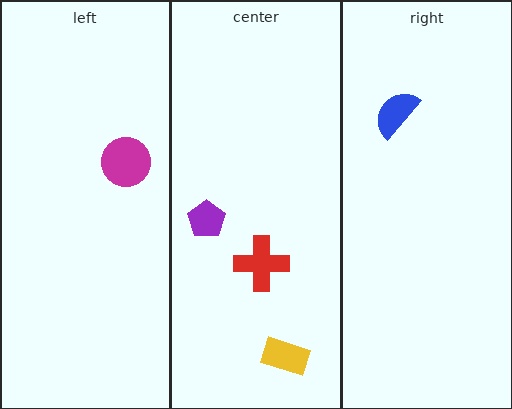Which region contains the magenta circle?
The left region.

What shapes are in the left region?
The magenta circle.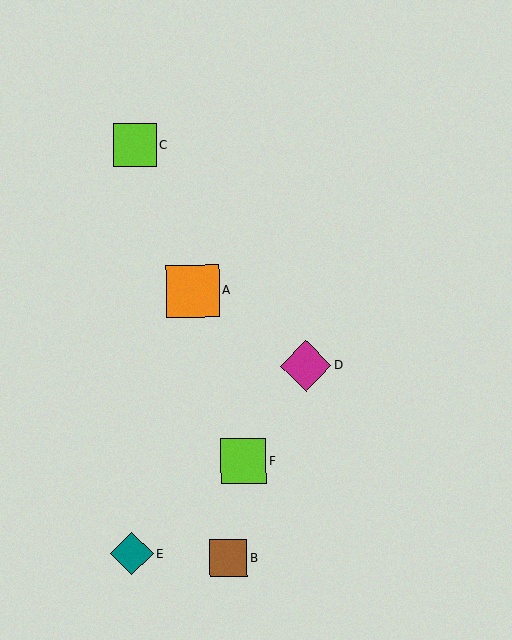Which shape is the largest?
The orange square (labeled A) is the largest.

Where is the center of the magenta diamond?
The center of the magenta diamond is at (306, 366).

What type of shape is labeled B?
Shape B is a brown square.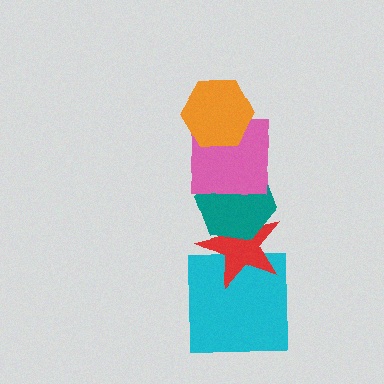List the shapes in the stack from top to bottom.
From top to bottom: the orange hexagon, the pink square, the teal hexagon, the red star, the cyan square.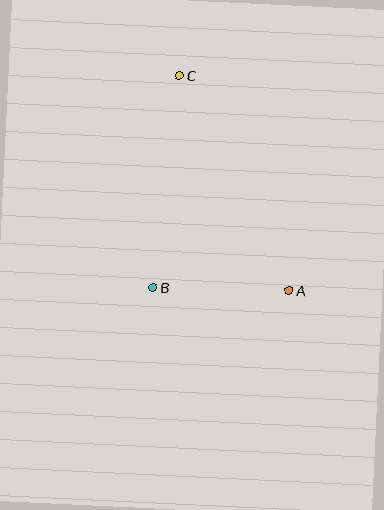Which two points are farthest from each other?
Points A and C are farthest from each other.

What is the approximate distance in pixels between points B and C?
The distance between B and C is approximately 213 pixels.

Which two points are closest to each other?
Points A and B are closest to each other.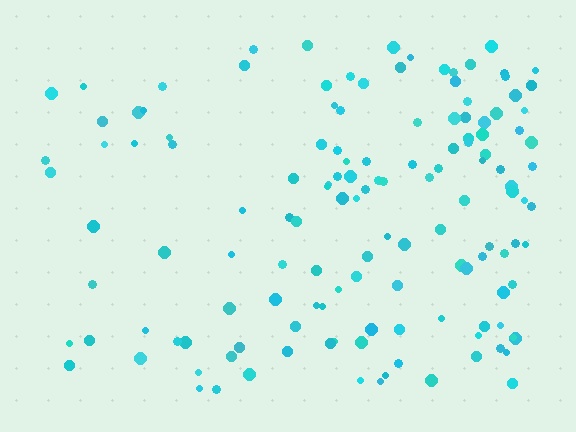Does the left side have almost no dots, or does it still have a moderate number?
Still a moderate number, just noticeably fewer than the right.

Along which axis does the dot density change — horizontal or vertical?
Horizontal.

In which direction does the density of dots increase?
From left to right, with the right side densest.